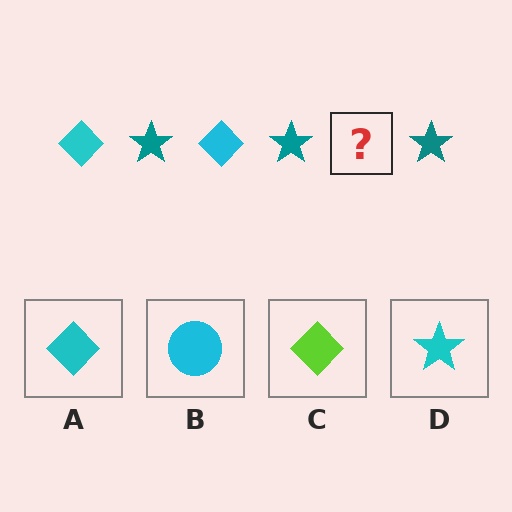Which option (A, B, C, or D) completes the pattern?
A.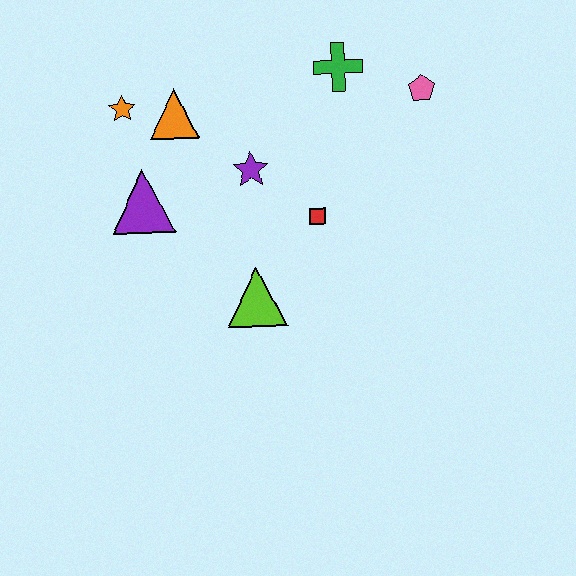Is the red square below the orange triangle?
Yes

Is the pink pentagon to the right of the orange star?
Yes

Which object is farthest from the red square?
The orange star is farthest from the red square.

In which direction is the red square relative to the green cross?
The red square is below the green cross.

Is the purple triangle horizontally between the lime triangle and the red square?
No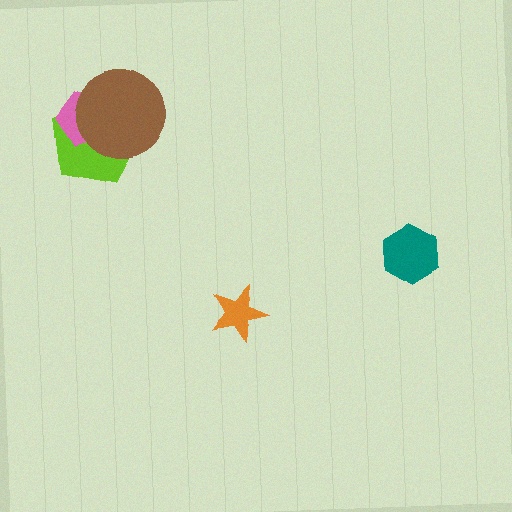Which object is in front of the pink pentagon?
The brown circle is in front of the pink pentagon.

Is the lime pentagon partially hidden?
Yes, it is partially covered by another shape.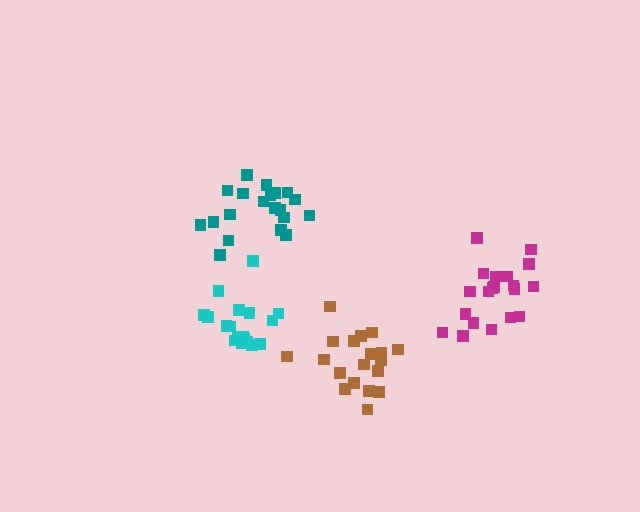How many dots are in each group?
Group 1: 20 dots, Group 2: 20 dots, Group 3: 20 dots, Group 4: 18 dots (78 total).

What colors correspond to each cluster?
The clusters are colored: magenta, brown, teal, cyan.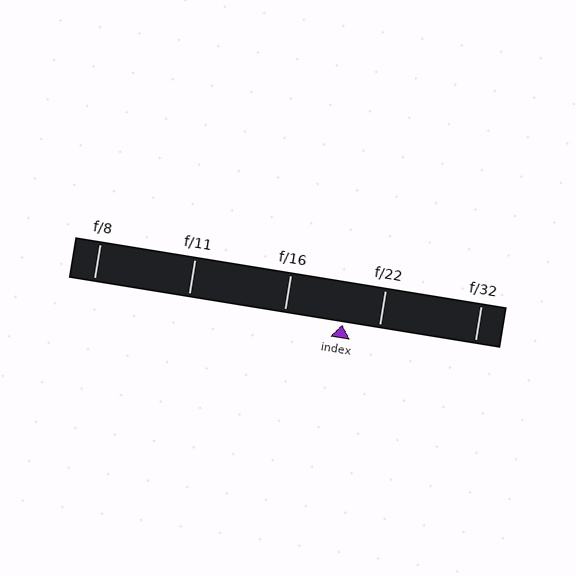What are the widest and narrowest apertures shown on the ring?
The widest aperture shown is f/8 and the narrowest is f/32.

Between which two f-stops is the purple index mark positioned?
The index mark is between f/16 and f/22.